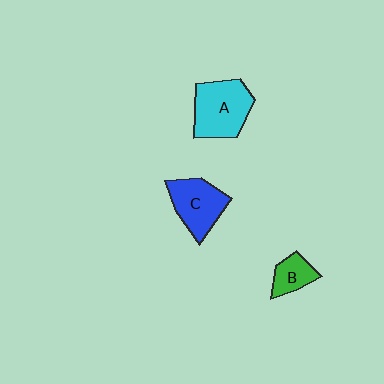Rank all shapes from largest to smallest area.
From largest to smallest: A (cyan), C (blue), B (green).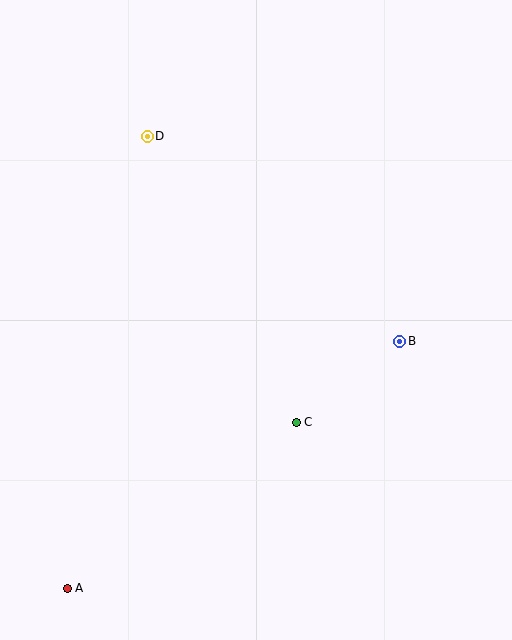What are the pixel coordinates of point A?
Point A is at (67, 588).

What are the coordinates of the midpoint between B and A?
The midpoint between B and A is at (233, 465).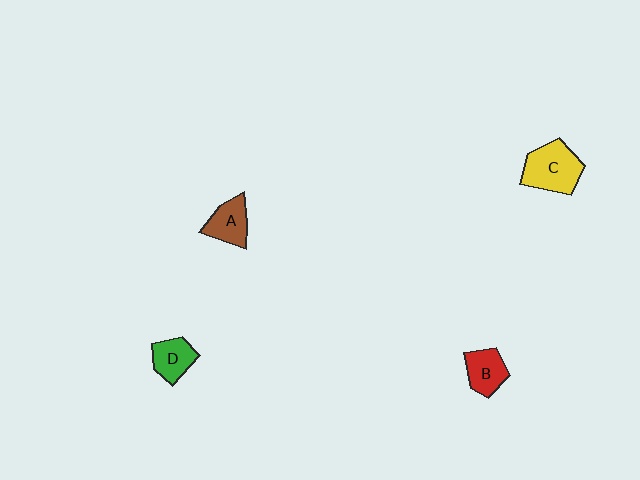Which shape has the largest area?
Shape C (yellow).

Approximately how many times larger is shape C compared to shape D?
Approximately 1.6 times.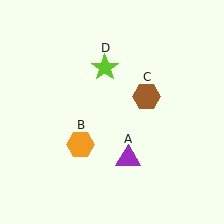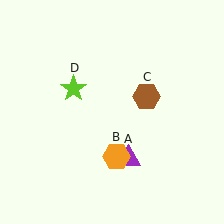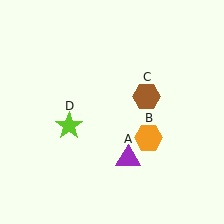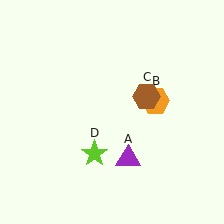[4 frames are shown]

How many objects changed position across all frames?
2 objects changed position: orange hexagon (object B), lime star (object D).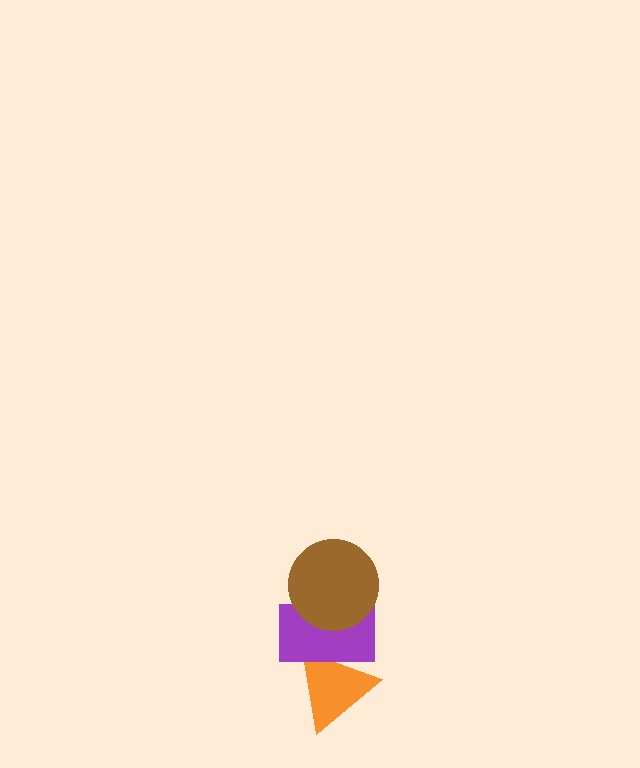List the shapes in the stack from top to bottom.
From top to bottom: the brown circle, the purple rectangle, the orange triangle.